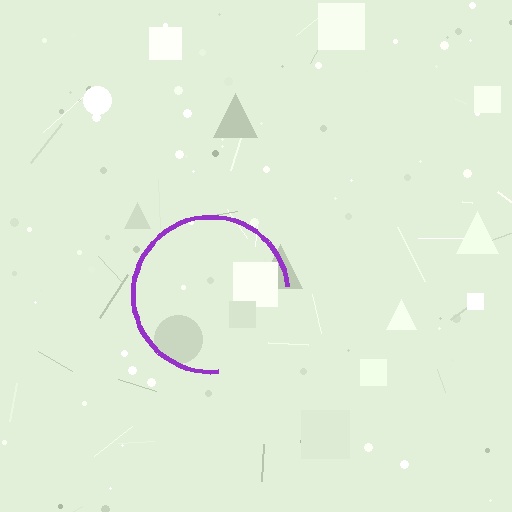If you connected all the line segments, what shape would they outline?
They would outline a circle.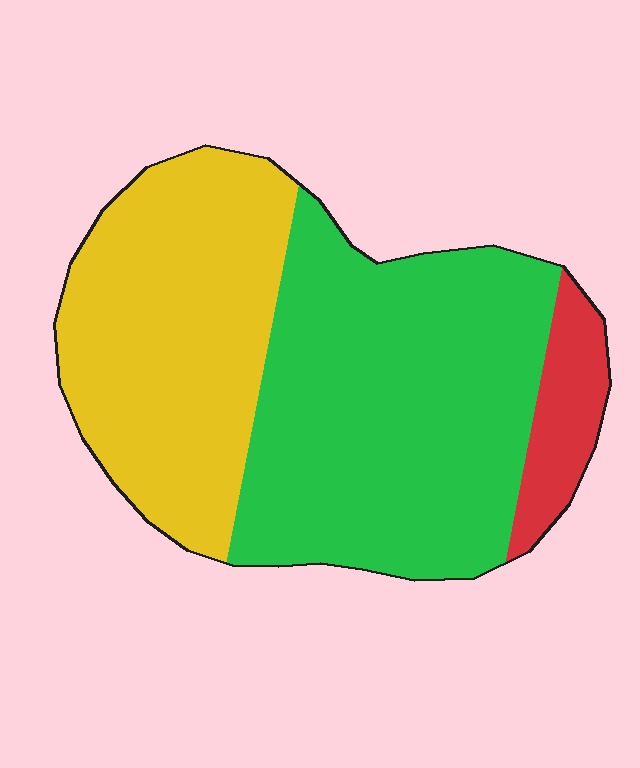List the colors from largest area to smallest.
From largest to smallest: green, yellow, red.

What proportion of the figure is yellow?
Yellow takes up about two fifths (2/5) of the figure.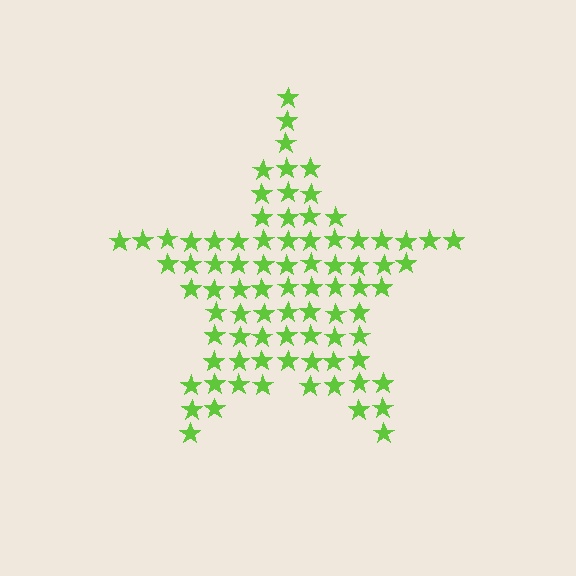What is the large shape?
The large shape is a star.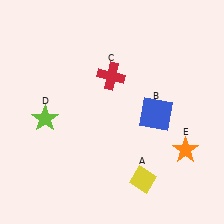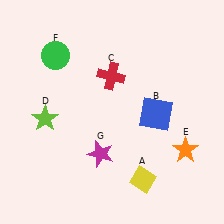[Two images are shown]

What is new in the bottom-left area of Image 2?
A magenta star (G) was added in the bottom-left area of Image 2.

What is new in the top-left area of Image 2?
A green circle (F) was added in the top-left area of Image 2.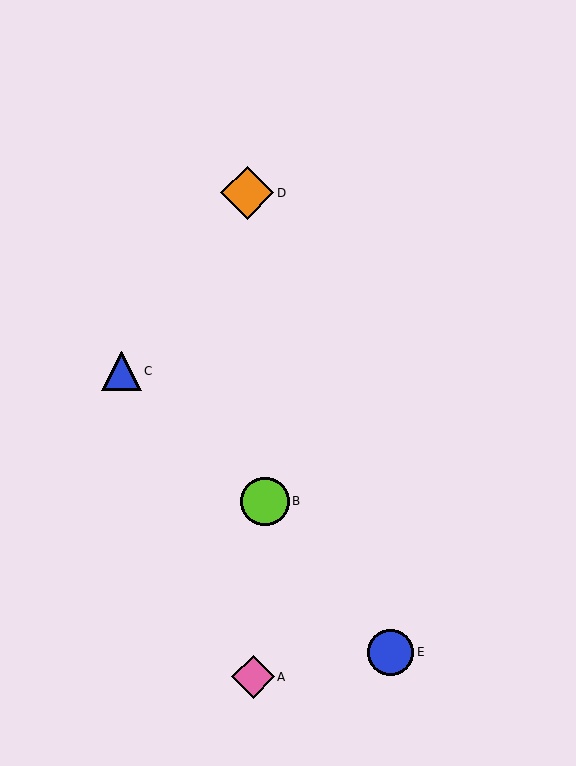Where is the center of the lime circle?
The center of the lime circle is at (265, 501).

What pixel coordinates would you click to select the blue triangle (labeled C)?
Click at (121, 371) to select the blue triangle C.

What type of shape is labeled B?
Shape B is a lime circle.